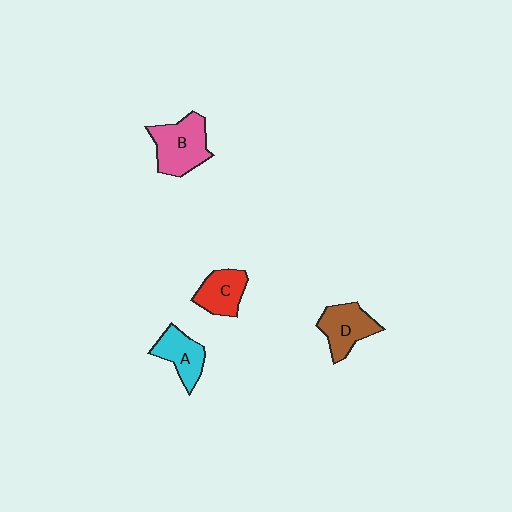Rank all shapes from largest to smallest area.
From largest to smallest: B (pink), D (brown), A (cyan), C (red).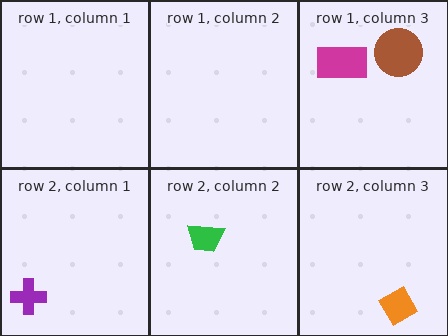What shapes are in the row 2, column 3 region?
The orange diamond.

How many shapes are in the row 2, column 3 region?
1.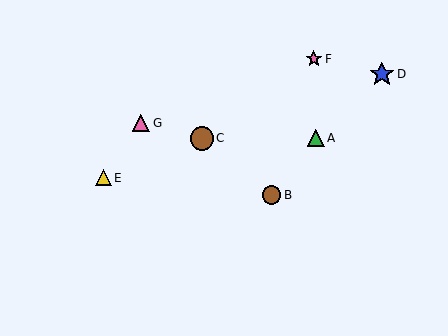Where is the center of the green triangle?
The center of the green triangle is at (316, 138).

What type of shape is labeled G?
Shape G is a pink triangle.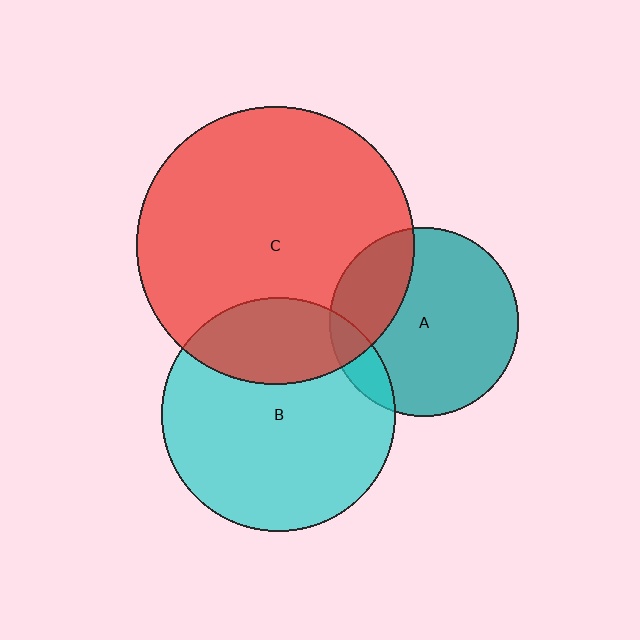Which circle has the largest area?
Circle C (red).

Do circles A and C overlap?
Yes.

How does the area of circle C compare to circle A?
Approximately 2.2 times.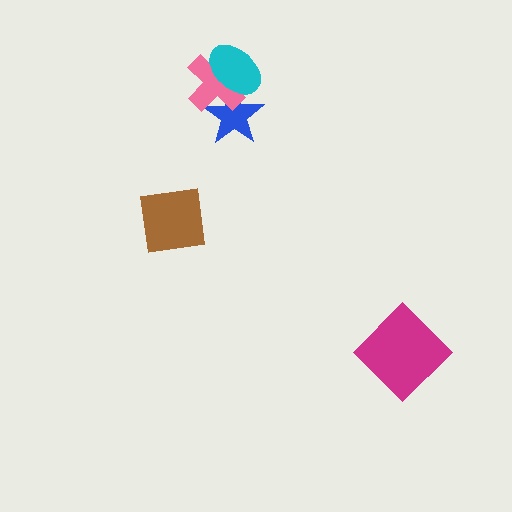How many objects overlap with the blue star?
2 objects overlap with the blue star.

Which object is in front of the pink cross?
The cyan ellipse is in front of the pink cross.